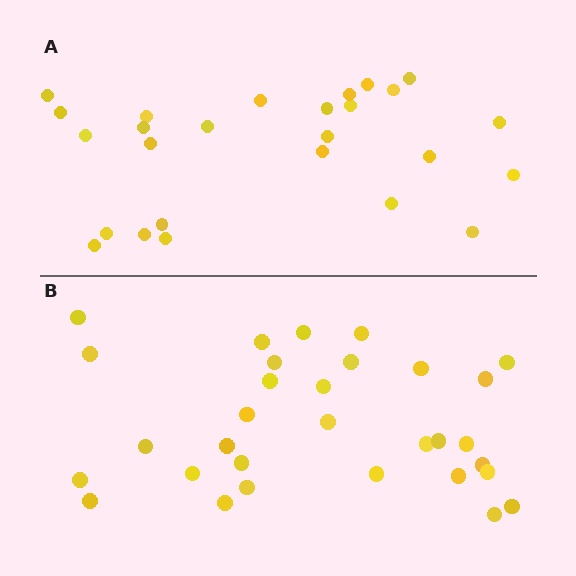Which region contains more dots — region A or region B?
Region B (the bottom region) has more dots.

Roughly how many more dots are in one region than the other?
Region B has about 5 more dots than region A.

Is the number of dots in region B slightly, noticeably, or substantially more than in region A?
Region B has only slightly more — the two regions are fairly close. The ratio is roughly 1.2 to 1.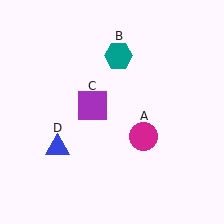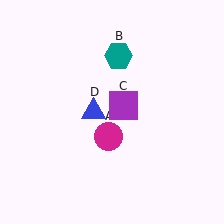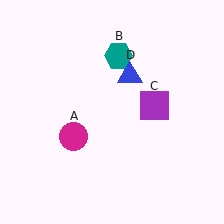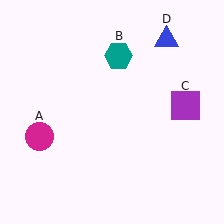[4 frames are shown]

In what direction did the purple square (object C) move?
The purple square (object C) moved right.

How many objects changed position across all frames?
3 objects changed position: magenta circle (object A), purple square (object C), blue triangle (object D).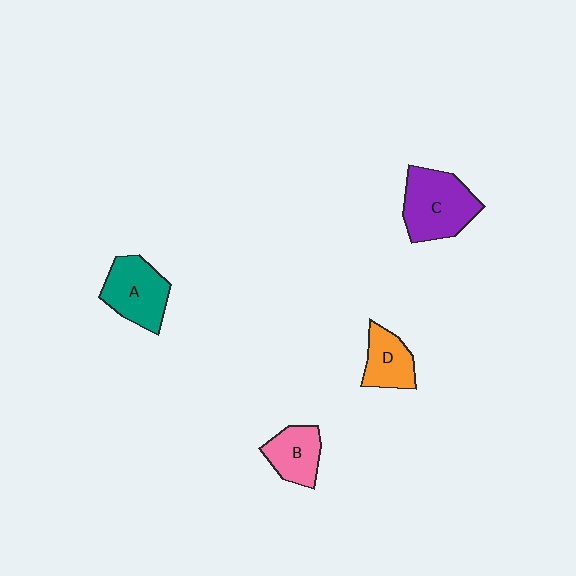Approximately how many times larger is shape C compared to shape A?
Approximately 1.2 times.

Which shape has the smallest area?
Shape D (orange).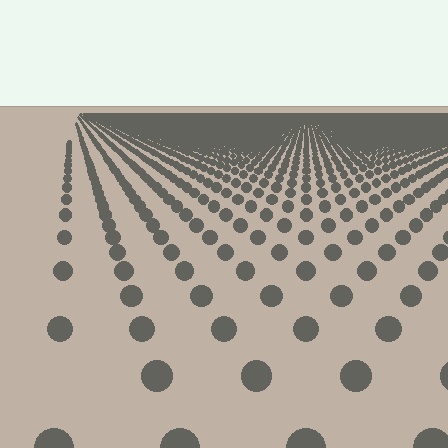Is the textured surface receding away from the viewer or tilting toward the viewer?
The surface is receding away from the viewer. Texture elements get smaller and denser toward the top.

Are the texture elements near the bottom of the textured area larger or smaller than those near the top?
Larger. Near the bottom, elements are closer to the viewer and appear at a bigger on-screen size.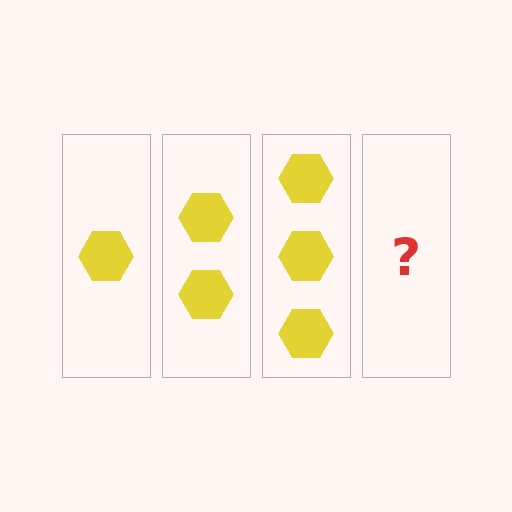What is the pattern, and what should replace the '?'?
The pattern is that each step adds one more hexagon. The '?' should be 4 hexagons.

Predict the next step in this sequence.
The next step is 4 hexagons.